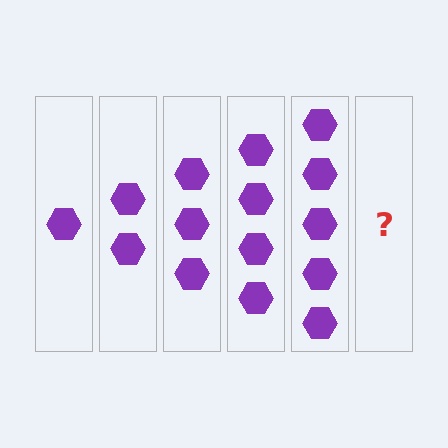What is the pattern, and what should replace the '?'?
The pattern is that each step adds one more hexagon. The '?' should be 6 hexagons.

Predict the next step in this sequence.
The next step is 6 hexagons.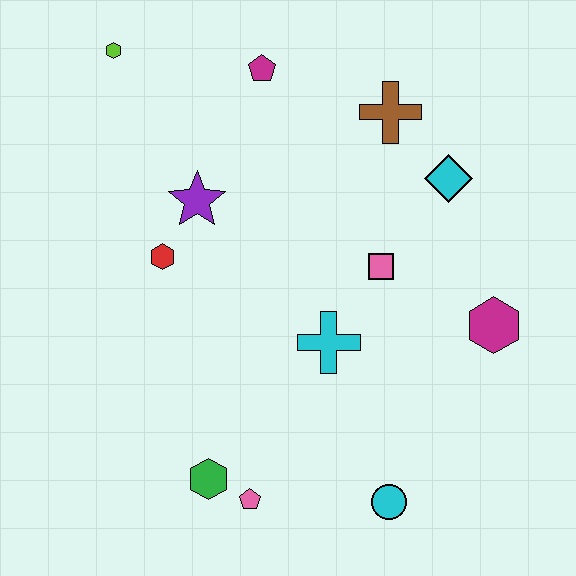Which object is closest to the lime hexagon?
The magenta pentagon is closest to the lime hexagon.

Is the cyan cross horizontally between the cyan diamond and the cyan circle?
No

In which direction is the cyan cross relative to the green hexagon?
The cyan cross is above the green hexagon.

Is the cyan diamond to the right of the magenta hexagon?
No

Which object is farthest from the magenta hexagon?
The lime hexagon is farthest from the magenta hexagon.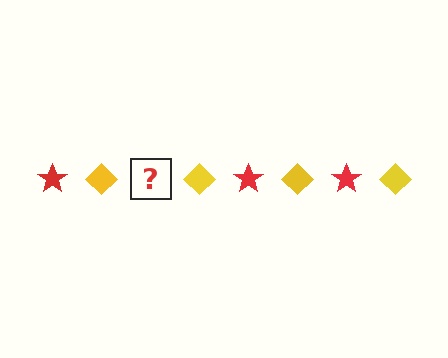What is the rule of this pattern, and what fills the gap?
The rule is that the pattern alternates between red star and yellow diamond. The gap should be filled with a red star.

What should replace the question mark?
The question mark should be replaced with a red star.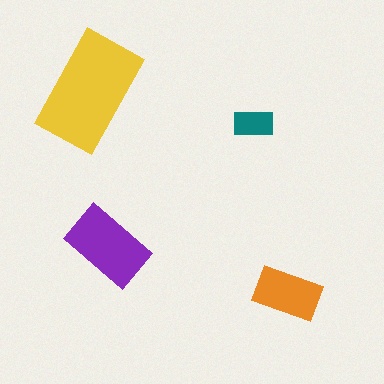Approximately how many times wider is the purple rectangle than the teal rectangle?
About 2 times wider.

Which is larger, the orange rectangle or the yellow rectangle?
The yellow one.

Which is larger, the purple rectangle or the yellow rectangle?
The yellow one.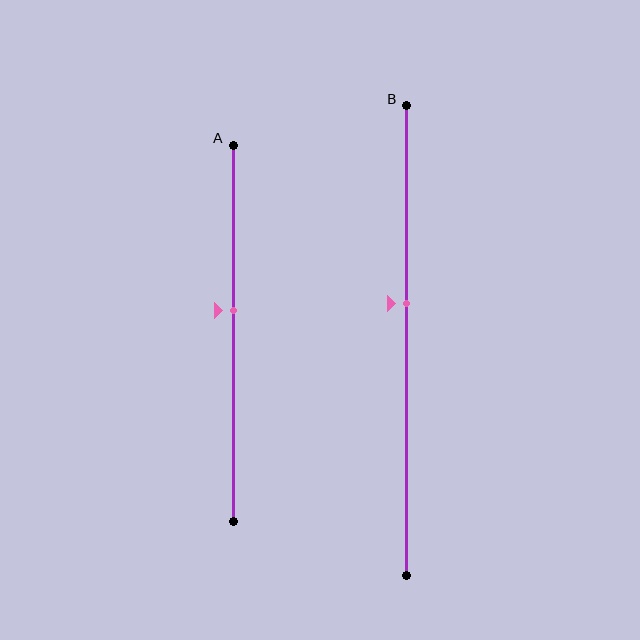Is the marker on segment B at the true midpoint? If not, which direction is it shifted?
No, the marker on segment B is shifted upward by about 8% of the segment length.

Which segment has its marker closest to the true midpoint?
Segment A has its marker closest to the true midpoint.